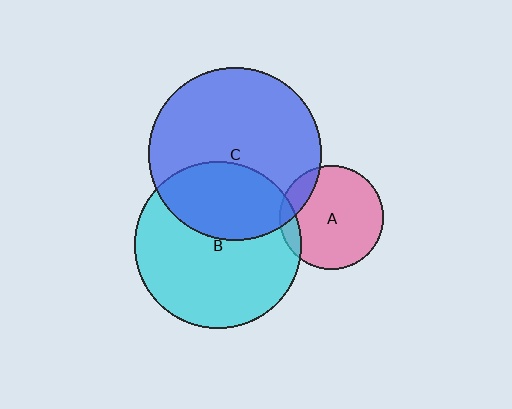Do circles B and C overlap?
Yes.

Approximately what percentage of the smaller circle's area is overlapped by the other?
Approximately 35%.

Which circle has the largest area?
Circle C (blue).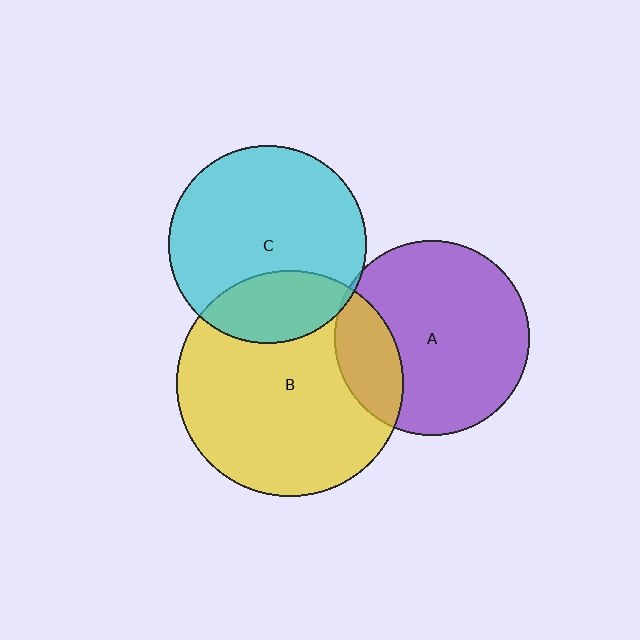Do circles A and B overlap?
Yes.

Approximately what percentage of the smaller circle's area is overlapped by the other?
Approximately 20%.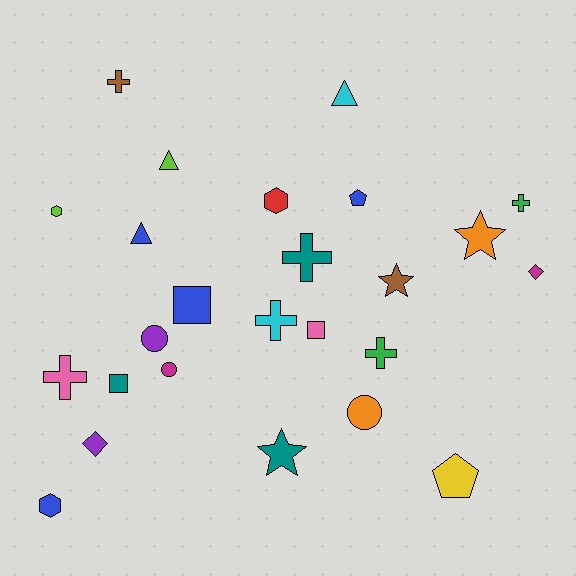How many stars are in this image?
There are 3 stars.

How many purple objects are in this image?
There are 2 purple objects.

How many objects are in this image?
There are 25 objects.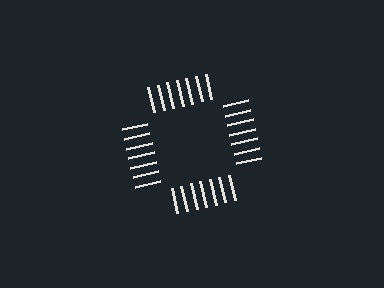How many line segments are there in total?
28 — 7 along each of the 4 edges.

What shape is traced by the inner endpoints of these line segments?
An illusory square — the line segments terminate on its edges but no continuous stroke is drawn.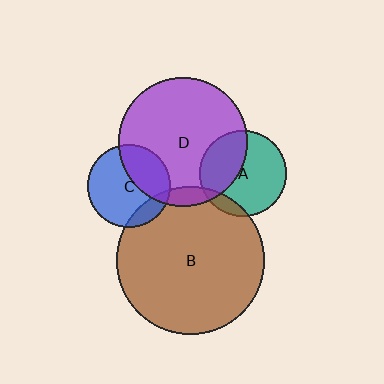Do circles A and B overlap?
Yes.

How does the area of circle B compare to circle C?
Approximately 3.2 times.